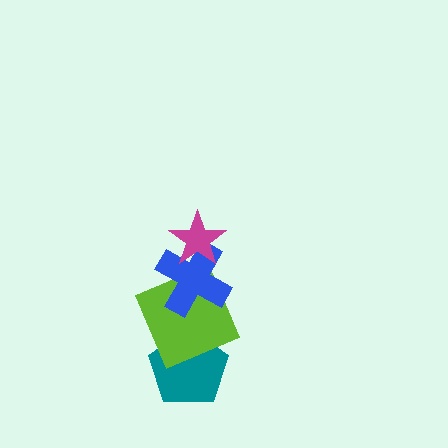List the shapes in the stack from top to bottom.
From top to bottom: the magenta star, the blue cross, the lime square, the teal pentagon.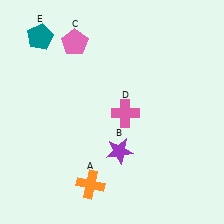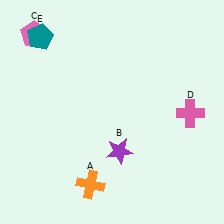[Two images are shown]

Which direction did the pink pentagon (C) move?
The pink pentagon (C) moved left.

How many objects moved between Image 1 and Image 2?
2 objects moved between the two images.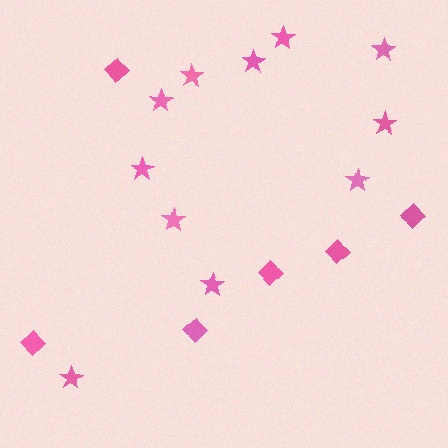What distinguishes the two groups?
There are 2 groups: one group of stars (11) and one group of diamonds (6).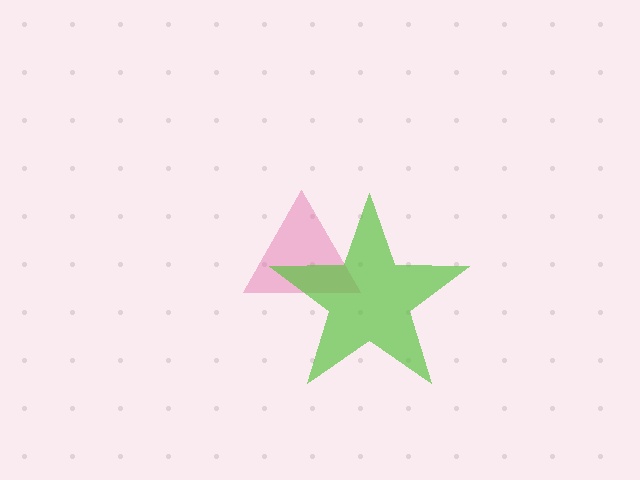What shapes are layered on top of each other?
The layered shapes are: a pink triangle, a lime star.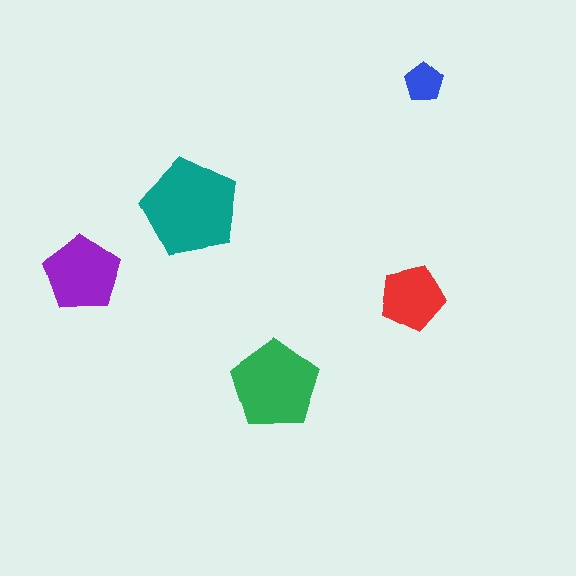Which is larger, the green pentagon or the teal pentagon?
The teal one.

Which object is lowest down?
The green pentagon is bottommost.